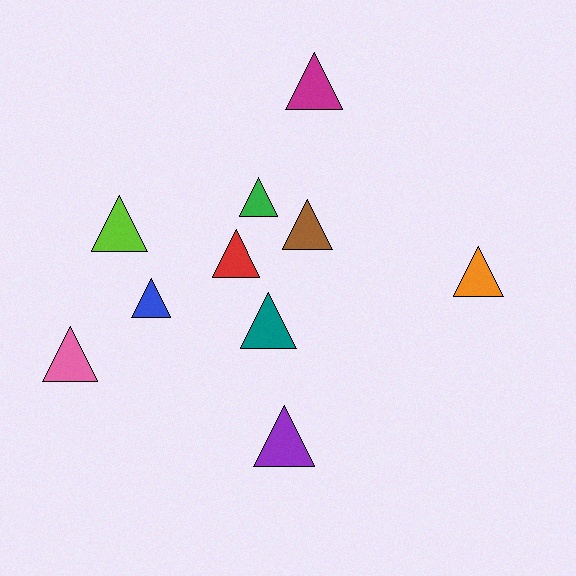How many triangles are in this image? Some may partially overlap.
There are 10 triangles.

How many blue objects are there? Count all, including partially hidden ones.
There is 1 blue object.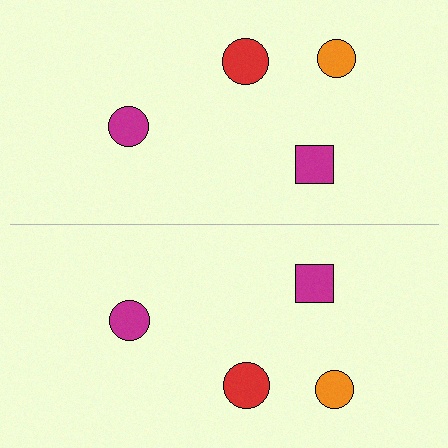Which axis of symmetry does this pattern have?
The pattern has a horizontal axis of symmetry running through the center of the image.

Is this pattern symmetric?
Yes, this pattern has bilateral (reflection) symmetry.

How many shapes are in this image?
There are 8 shapes in this image.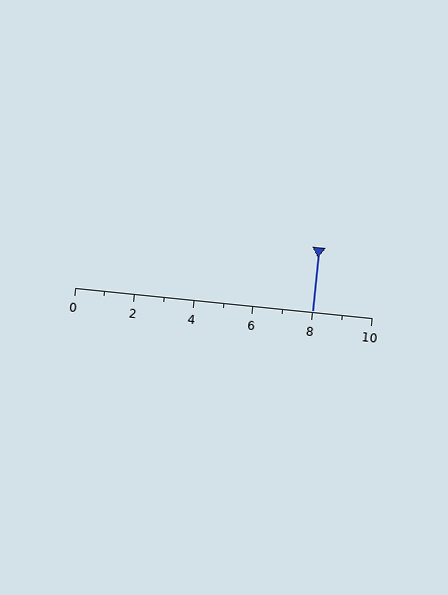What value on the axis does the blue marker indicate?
The marker indicates approximately 8.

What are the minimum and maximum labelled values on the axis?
The axis runs from 0 to 10.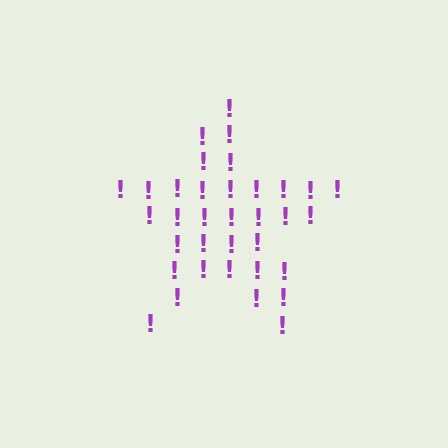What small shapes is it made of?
It is made of small exclamation marks.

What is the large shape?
The large shape is a star.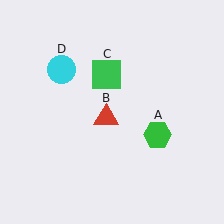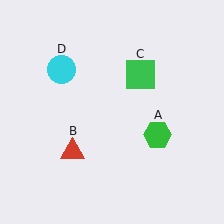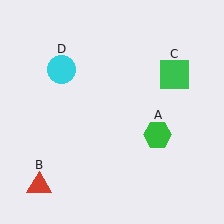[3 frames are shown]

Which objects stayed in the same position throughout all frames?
Green hexagon (object A) and cyan circle (object D) remained stationary.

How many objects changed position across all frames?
2 objects changed position: red triangle (object B), green square (object C).